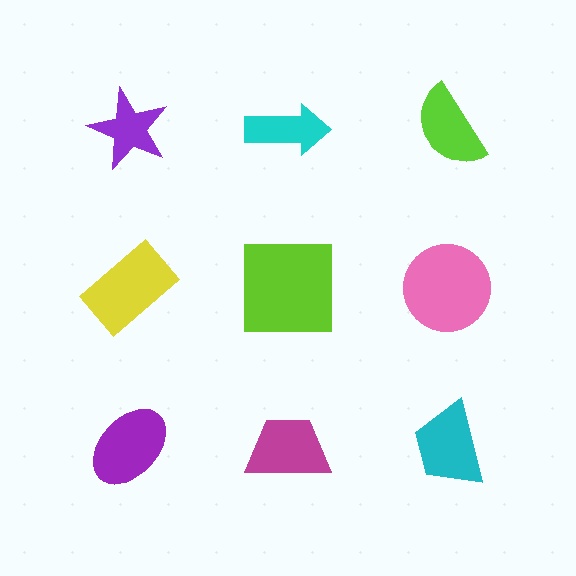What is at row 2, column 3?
A pink circle.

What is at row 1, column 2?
A cyan arrow.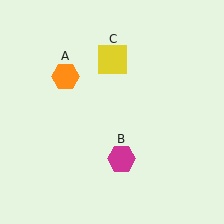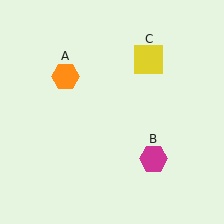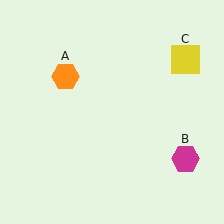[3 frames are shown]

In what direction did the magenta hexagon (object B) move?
The magenta hexagon (object B) moved right.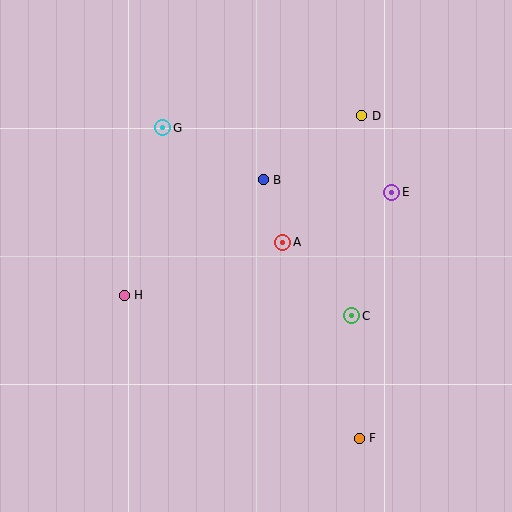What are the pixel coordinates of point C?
Point C is at (352, 316).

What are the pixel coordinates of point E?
Point E is at (392, 192).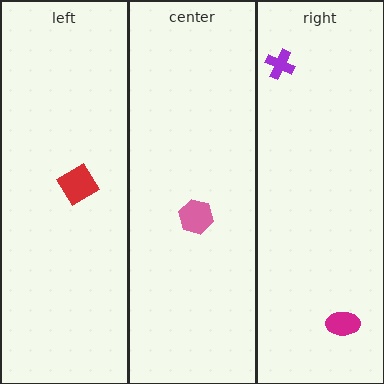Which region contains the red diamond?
The left region.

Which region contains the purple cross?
The right region.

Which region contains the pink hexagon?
The center region.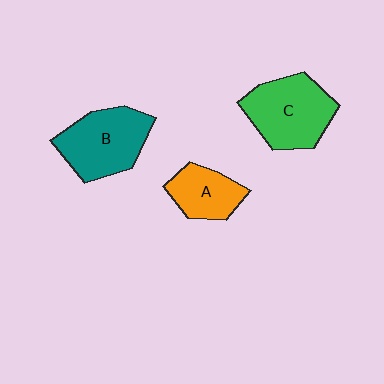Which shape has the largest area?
Shape C (green).